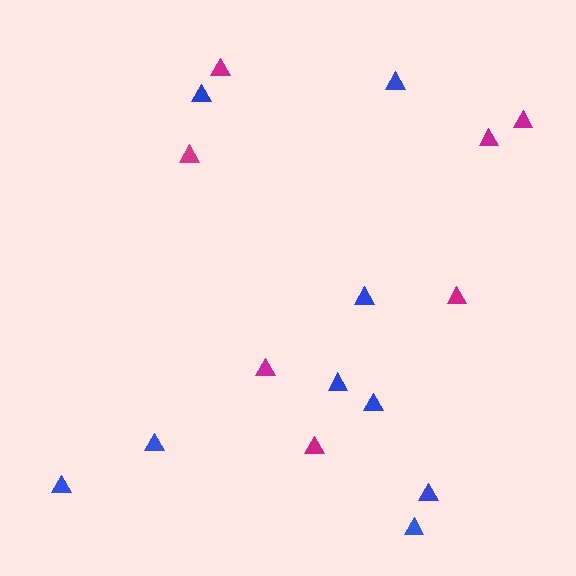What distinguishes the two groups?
There are 2 groups: one group of blue triangles (9) and one group of magenta triangles (7).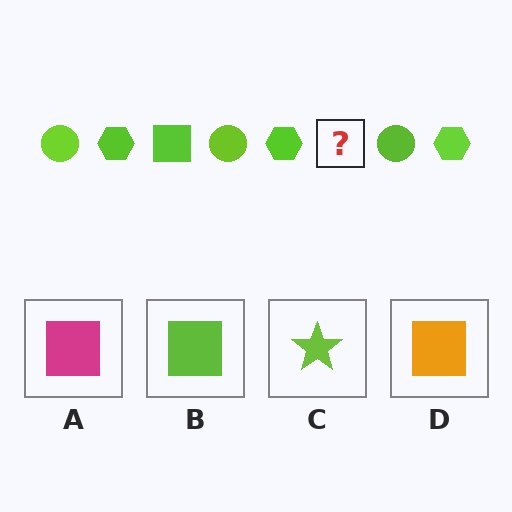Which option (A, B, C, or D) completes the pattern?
B.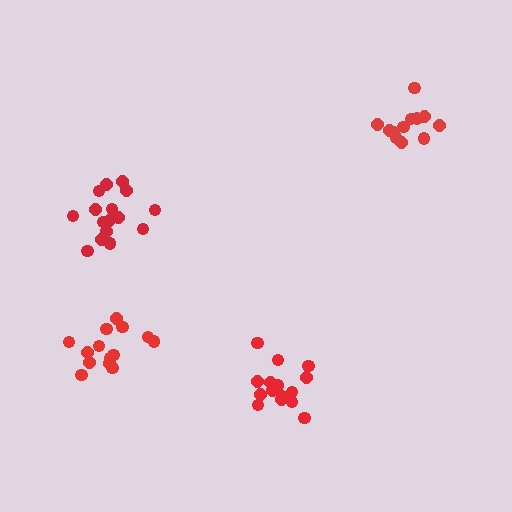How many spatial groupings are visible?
There are 4 spatial groupings.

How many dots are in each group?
Group 1: 15 dots, Group 2: 12 dots, Group 3: 16 dots, Group 4: 14 dots (57 total).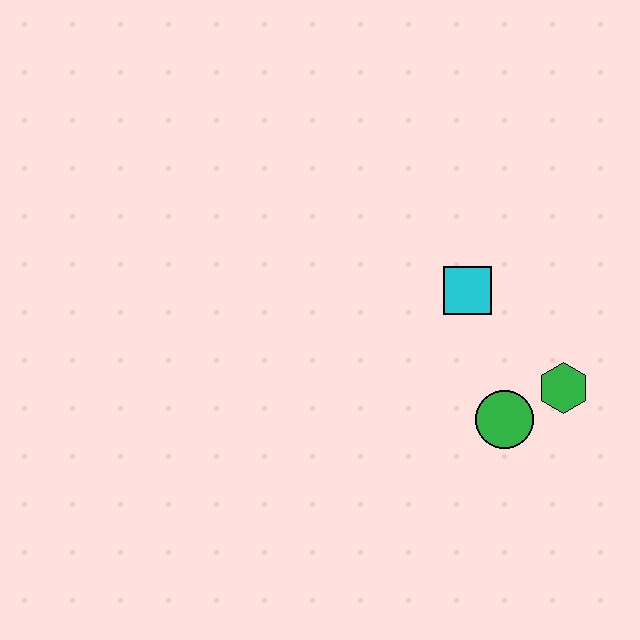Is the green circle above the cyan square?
No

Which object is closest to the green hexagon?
The green circle is closest to the green hexagon.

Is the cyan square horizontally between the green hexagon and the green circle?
No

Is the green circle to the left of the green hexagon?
Yes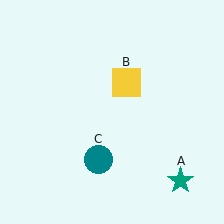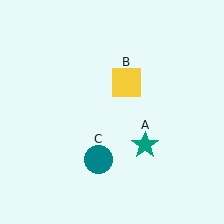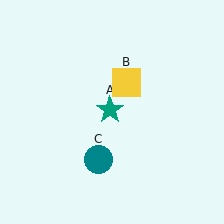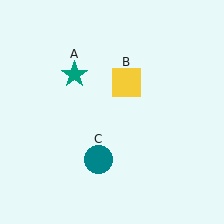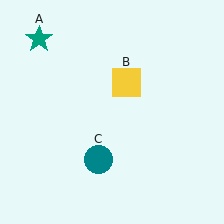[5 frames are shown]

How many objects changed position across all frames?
1 object changed position: teal star (object A).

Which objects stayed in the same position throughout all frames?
Yellow square (object B) and teal circle (object C) remained stationary.